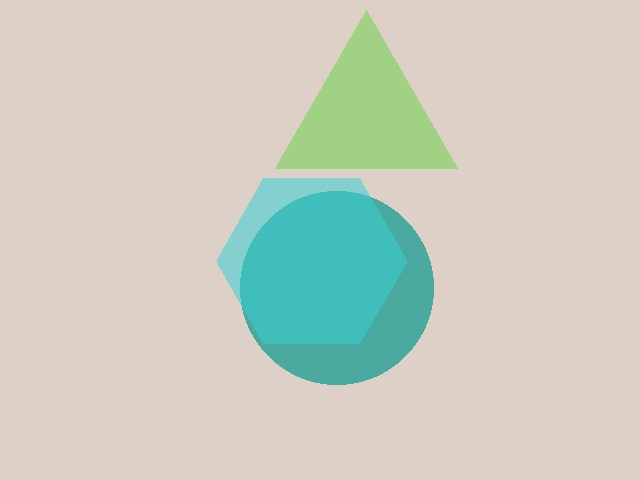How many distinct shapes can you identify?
There are 3 distinct shapes: a lime triangle, a teal circle, a cyan hexagon.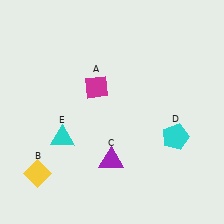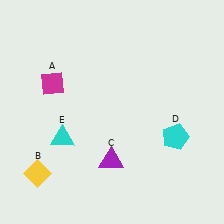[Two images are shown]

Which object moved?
The magenta diamond (A) moved left.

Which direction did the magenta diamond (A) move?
The magenta diamond (A) moved left.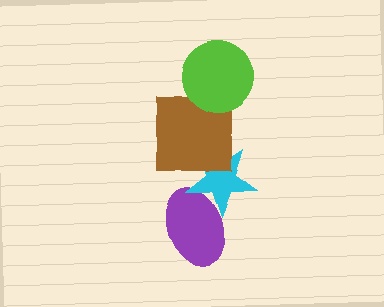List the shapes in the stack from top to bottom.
From top to bottom: the lime circle, the brown square, the cyan star, the purple ellipse.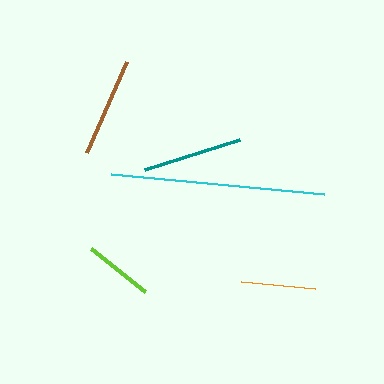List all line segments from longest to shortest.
From longest to shortest: cyan, teal, brown, orange, lime.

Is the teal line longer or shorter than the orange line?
The teal line is longer than the orange line.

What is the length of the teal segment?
The teal segment is approximately 100 pixels long.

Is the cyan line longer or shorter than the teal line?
The cyan line is longer than the teal line.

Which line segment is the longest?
The cyan line is the longest at approximately 214 pixels.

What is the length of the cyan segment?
The cyan segment is approximately 214 pixels long.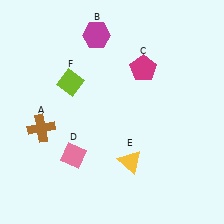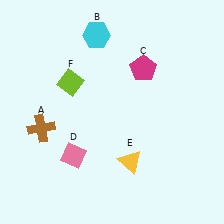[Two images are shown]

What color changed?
The hexagon (B) changed from magenta in Image 1 to cyan in Image 2.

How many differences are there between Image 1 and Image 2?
There is 1 difference between the two images.